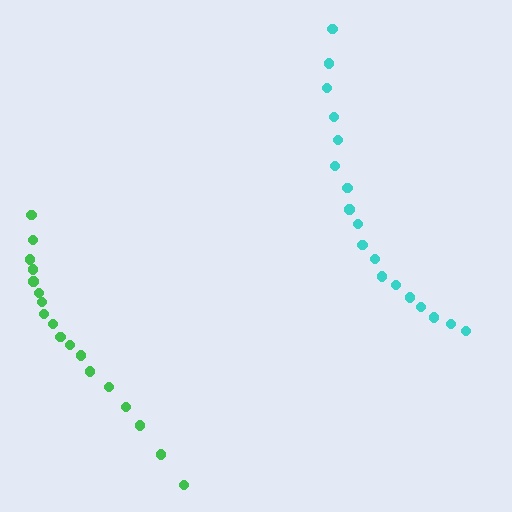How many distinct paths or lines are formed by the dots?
There are 2 distinct paths.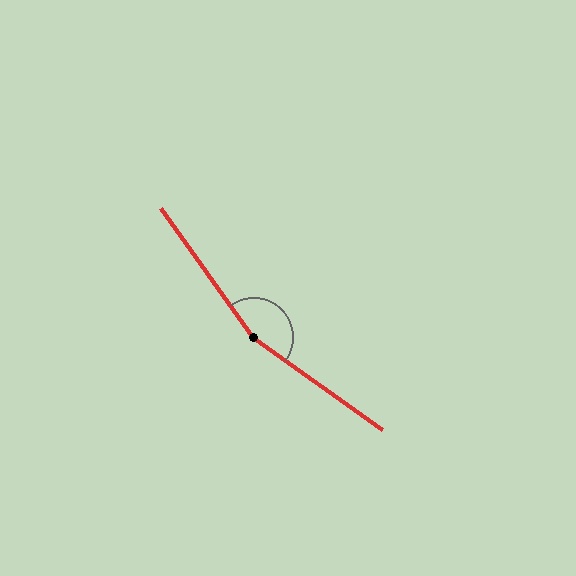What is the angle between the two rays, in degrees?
Approximately 161 degrees.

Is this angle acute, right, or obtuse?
It is obtuse.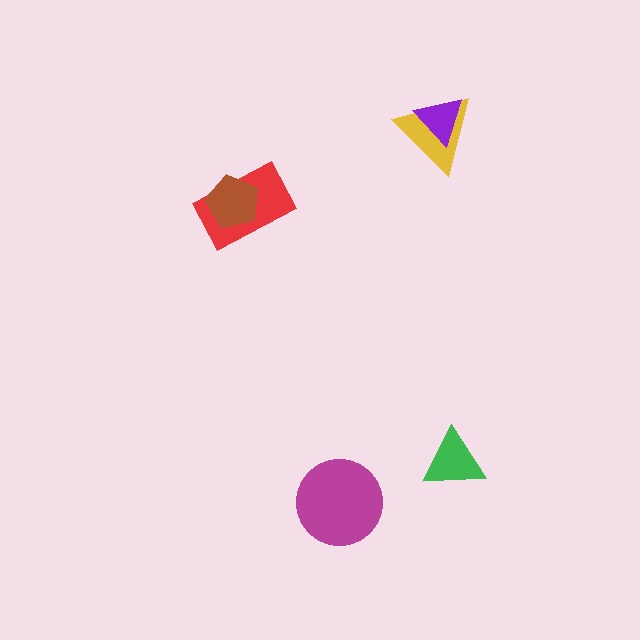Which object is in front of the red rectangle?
The brown pentagon is in front of the red rectangle.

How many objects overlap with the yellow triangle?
1 object overlaps with the yellow triangle.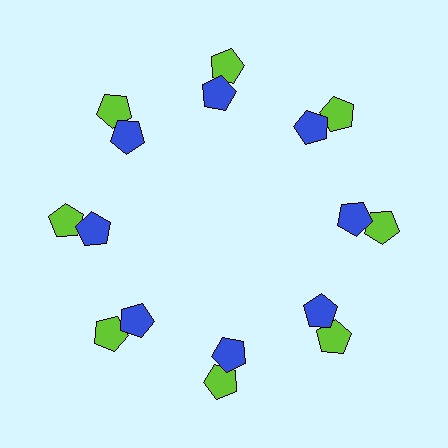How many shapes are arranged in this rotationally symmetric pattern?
There are 16 shapes, arranged in 8 groups of 2.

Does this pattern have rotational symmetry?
Yes, this pattern has 8-fold rotational symmetry. It looks the same after rotating 45 degrees around the center.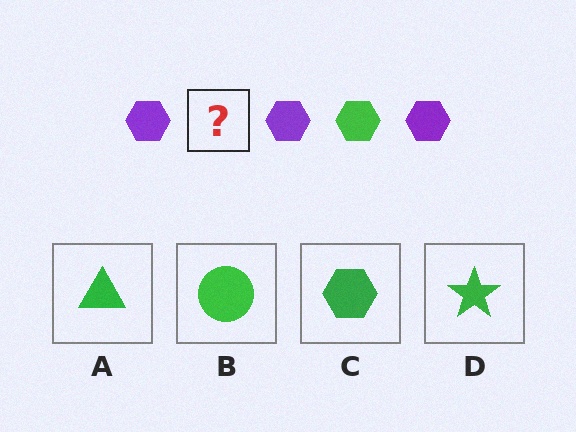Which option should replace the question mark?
Option C.